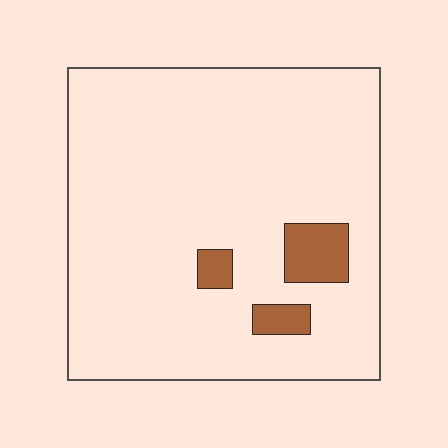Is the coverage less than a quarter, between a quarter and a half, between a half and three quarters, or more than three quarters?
Less than a quarter.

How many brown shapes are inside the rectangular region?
3.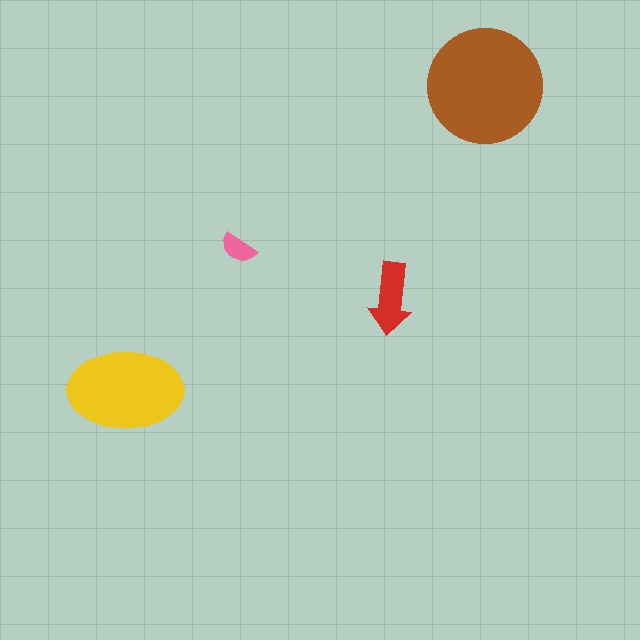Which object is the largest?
The brown circle.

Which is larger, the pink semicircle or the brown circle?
The brown circle.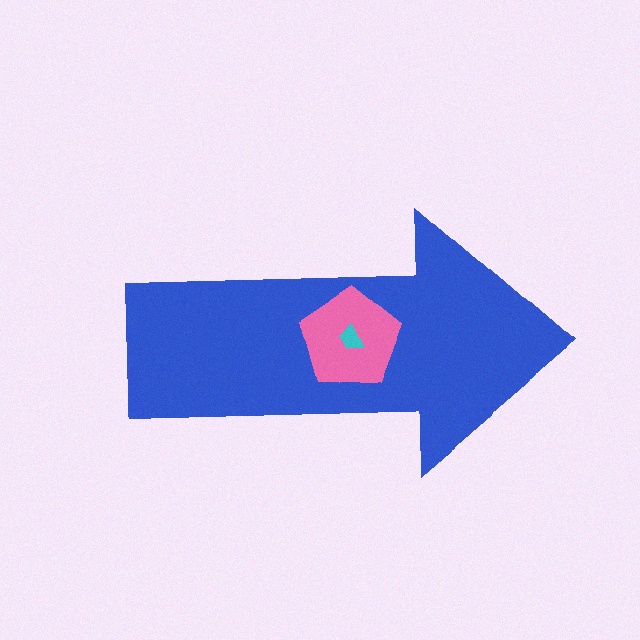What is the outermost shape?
The blue arrow.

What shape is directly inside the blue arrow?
The pink pentagon.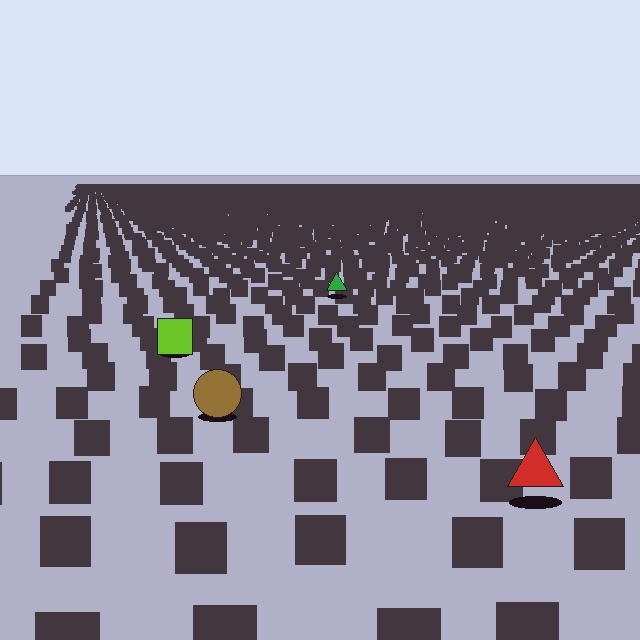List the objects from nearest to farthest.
From nearest to farthest: the red triangle, the brown circle, the lime square, the green triangle.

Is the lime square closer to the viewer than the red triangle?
No. The red triangle is closer — you can tell from the texture gradient: the ground texture is coarser near it.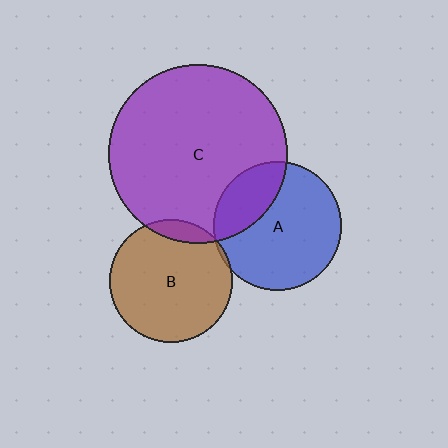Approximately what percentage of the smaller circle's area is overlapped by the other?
Approximately 5%.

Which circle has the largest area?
Circle C (purple).